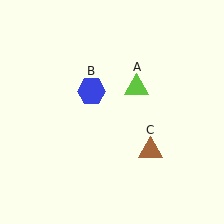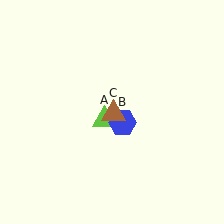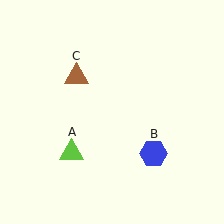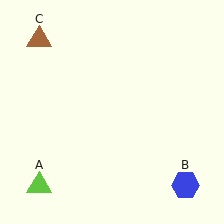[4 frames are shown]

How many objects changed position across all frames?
3 objects changed position: lime triangle (object A), blue hexagon (object B), brown triangle (object C).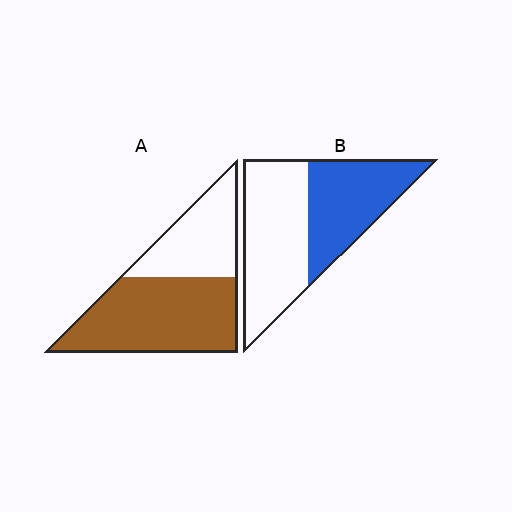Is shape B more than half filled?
No.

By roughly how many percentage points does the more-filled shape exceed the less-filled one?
By roughly 20 percentage points (A over B).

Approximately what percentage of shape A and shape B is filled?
A is approximately 65% and B is approximately 45%.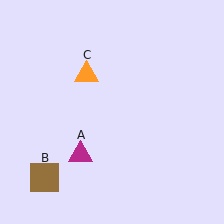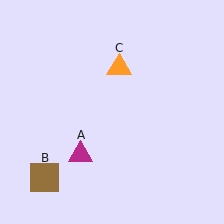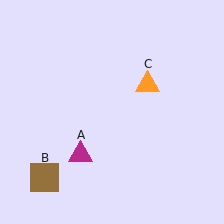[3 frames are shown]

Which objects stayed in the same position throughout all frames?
Magenta triangle (object A) and brown square (object B) remained stationary.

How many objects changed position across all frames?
1 object changed position: orange triangle (object C).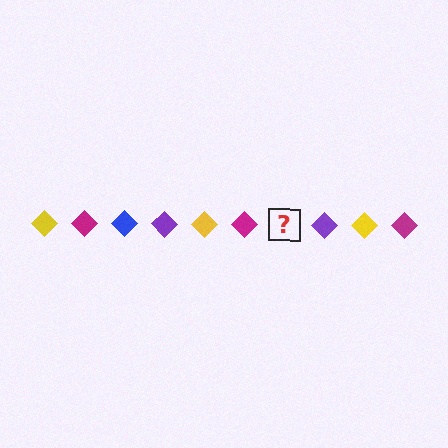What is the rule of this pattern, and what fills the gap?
The rule is that the pattern cycles through yellow, magenta, blue, purple diamonds. The gap should be filled with a blue diamond.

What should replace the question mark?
The question mark should be replaced with a blue diamond.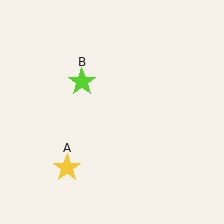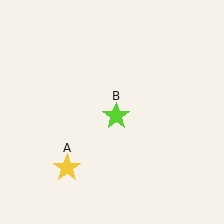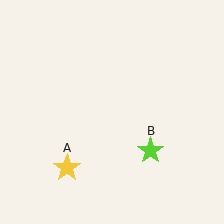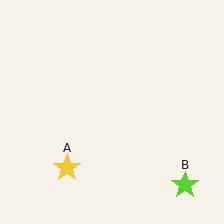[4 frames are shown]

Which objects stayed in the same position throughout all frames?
Yellow star (object A) remained stationary.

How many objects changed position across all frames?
1 object changed position: lime star (object B).